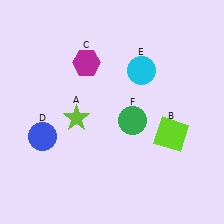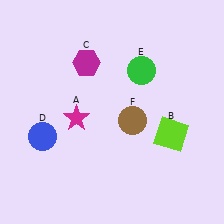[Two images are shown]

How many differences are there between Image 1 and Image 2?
There are 3 differences between the two images.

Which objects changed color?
A changed from lime to magenta. E changed from cyan to green. F changed from green to brown.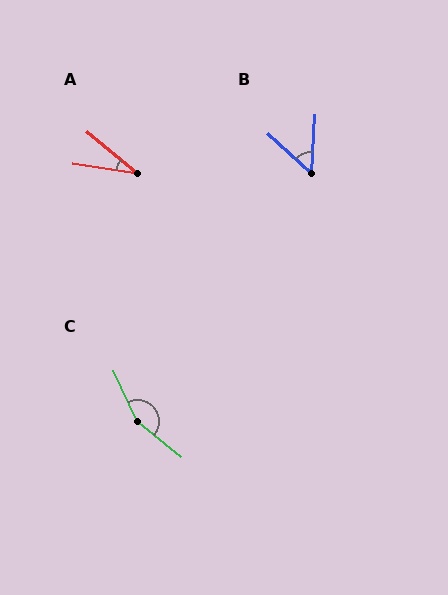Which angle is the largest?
C, at approximately 154 degrees.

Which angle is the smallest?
A, at approximately 31 degrees.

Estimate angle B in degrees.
Approximately 51 degrees.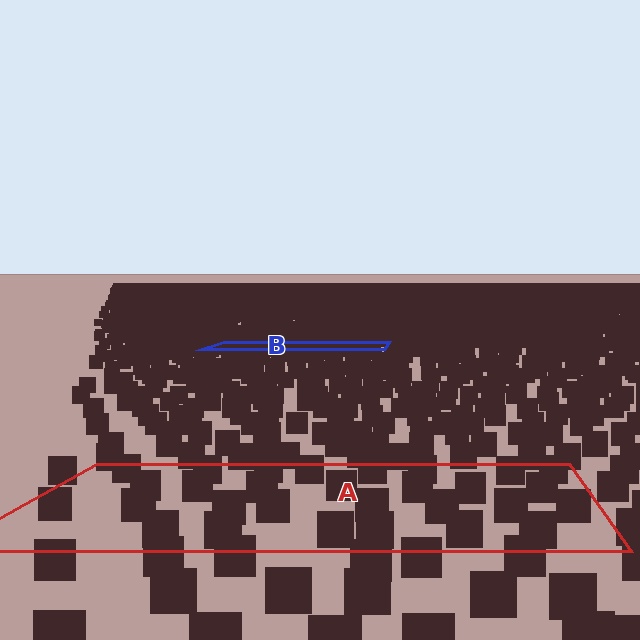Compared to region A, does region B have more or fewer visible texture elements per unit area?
Region B has more texture elements per unit area — they are packed more densely because it is farther away.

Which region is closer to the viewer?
Region A is closer. The texture elements there are larger and more spread out.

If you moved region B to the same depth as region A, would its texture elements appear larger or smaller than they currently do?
They would appear larger. At a closer depth, the same texture elements are projected at a bigger on-screen size.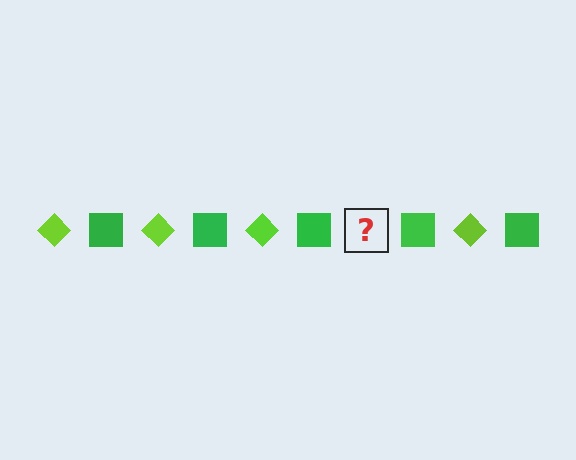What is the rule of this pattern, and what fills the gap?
The rule is that the pattern alternates between lime diamond and green square. The gap should be filled with a lime diamond.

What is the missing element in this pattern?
The missing element is a lime diamond.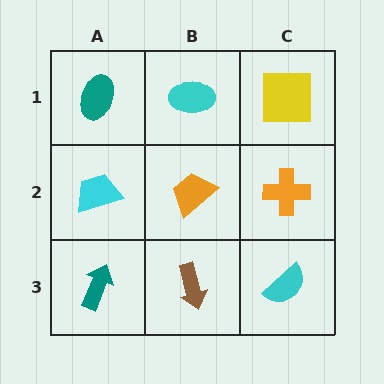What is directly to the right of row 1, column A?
A cyan ellipse.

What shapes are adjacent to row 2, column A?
A teal ellipse (row 1, column A), a teal arrow (row 3, column A), an orange trapezoid (row 2, column B).